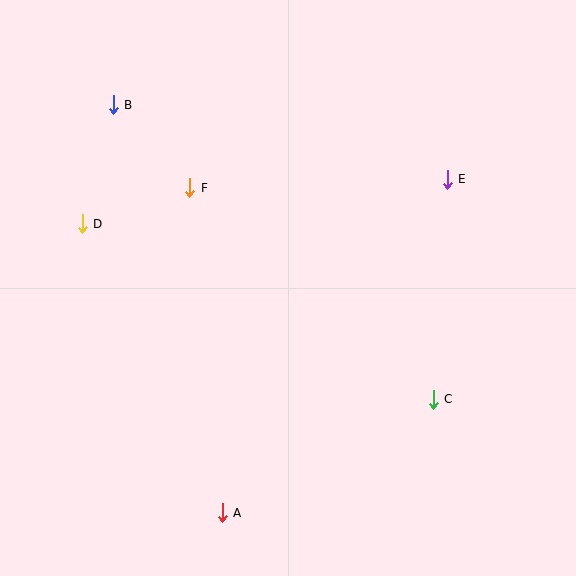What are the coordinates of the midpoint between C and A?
The midpoint between C and A is at (328, 456).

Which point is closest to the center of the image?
Point F at (190, 188) is closest to the center.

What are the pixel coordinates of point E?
Point E is at (447, 179).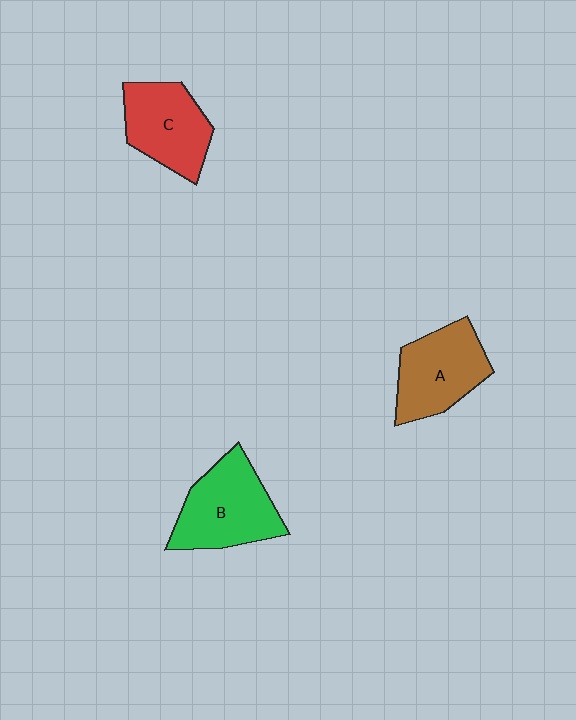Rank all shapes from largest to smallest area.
From largest to smallest: B (green), A (brown), C (red).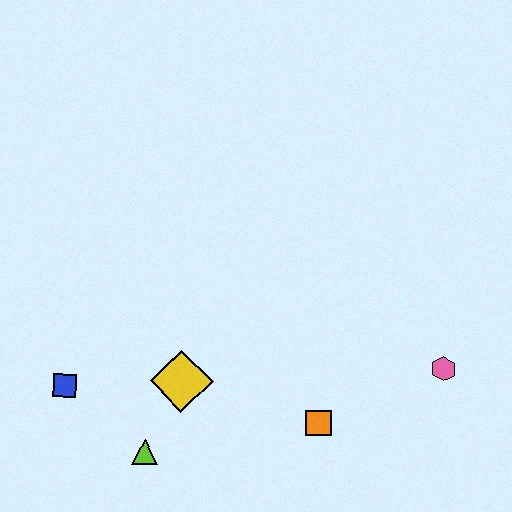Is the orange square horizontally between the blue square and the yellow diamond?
No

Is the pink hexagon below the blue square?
No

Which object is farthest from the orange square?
The blue square is farthest from the orange square.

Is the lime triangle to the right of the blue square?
Yes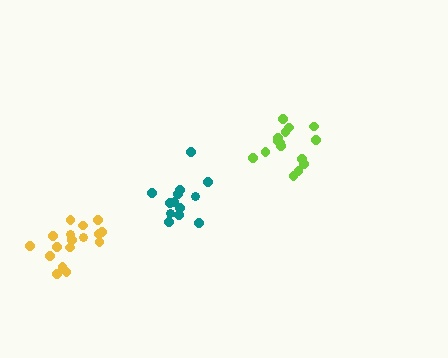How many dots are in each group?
Group 1: 17 dots, Group 2: 13 dots, Group 3: 15 dots (45 total).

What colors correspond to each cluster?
The clusters are colored: yellow, teal, lime.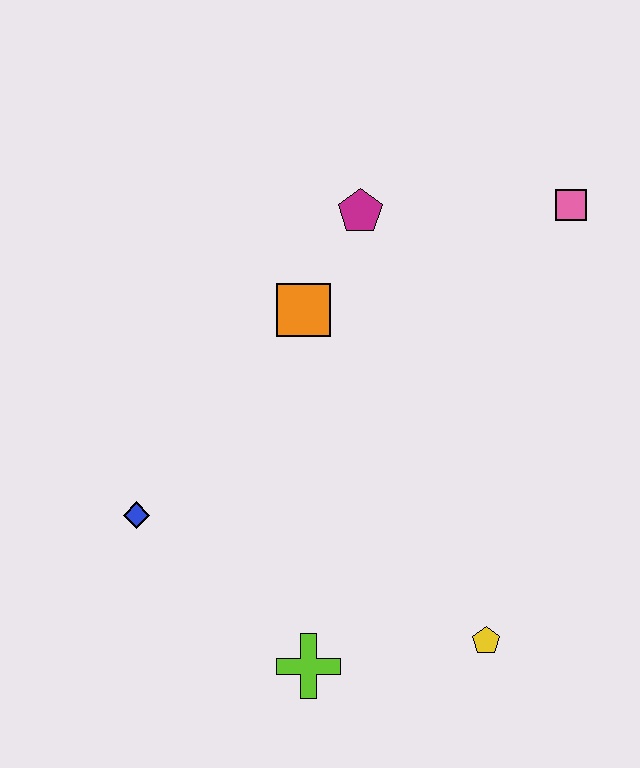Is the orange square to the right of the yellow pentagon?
No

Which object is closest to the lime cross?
The yellow pentagon is closest to the lime cross.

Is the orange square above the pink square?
No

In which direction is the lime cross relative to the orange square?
The lime cross is below the orange square.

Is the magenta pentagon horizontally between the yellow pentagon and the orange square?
Yes